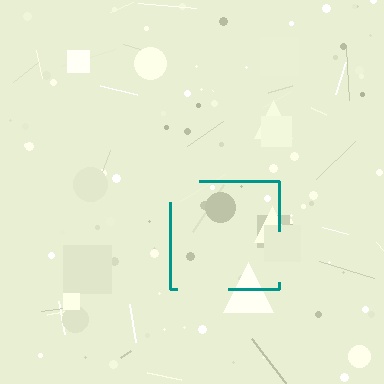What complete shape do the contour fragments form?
The contour fragments form a square.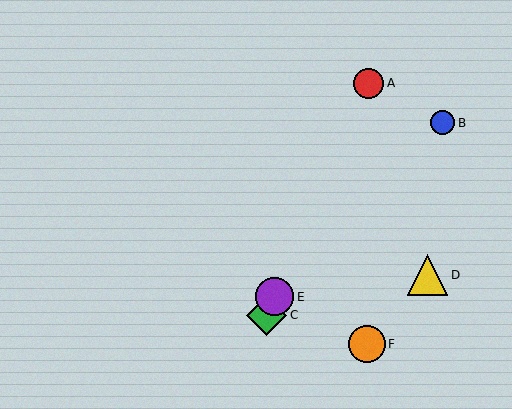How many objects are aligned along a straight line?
3 objects (A, C, E) are aligned along a straight line.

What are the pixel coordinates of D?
Object D is at (428, 275).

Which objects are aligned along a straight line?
Objects A, C, E are aligned along a straight line.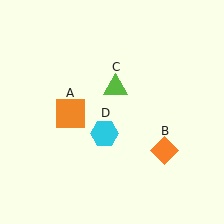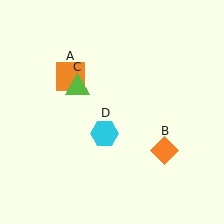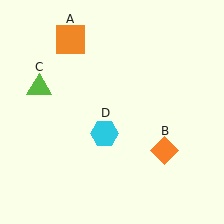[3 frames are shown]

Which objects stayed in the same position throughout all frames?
Orange diamond (object B) and cyan hexagon (object D) remained stationary.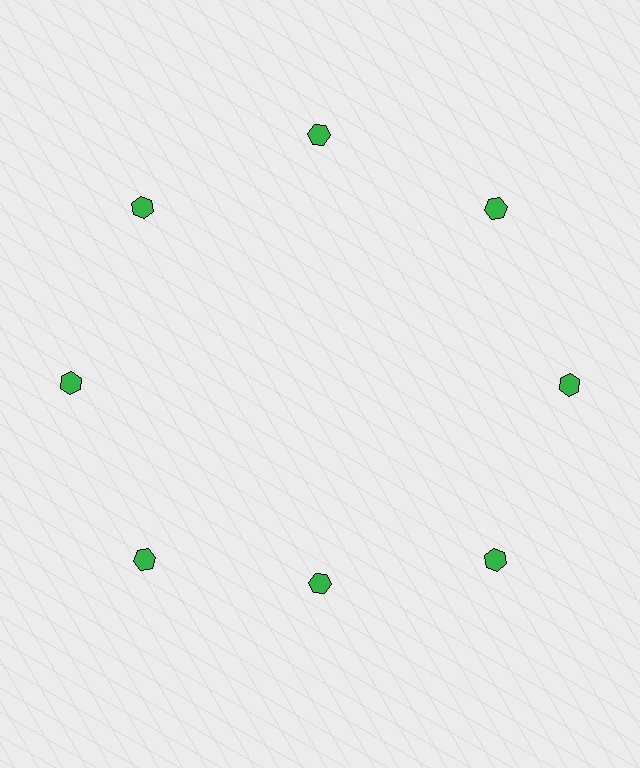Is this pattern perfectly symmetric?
No. The 8 green hexagons are arranged in a ring, but one element near the 6 o'clock position is pulled inward toward the center, breaking the 8-fold rotational symmetry.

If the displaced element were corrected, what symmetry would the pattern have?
It would have 8-fold rotational symmetry — the pattern would map onto itself every 45 degrees.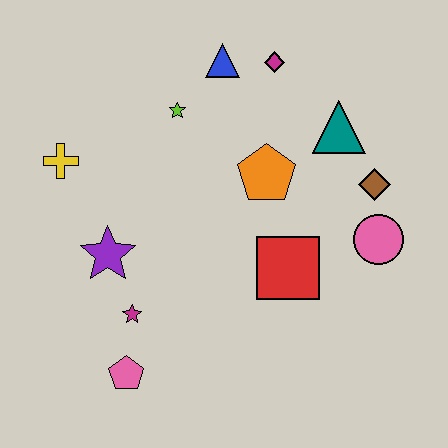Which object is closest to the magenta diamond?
The blue triangle is closest to the magenta diamond.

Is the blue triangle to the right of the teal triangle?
No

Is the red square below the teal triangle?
Yes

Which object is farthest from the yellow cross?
The pink circle is farthest from the yellow cross.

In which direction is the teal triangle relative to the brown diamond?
The teal triangle is above the brown diamond.